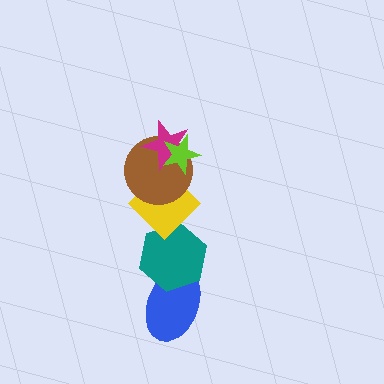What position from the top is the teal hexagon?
The teal hexagon is 5th from the top.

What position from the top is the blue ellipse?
The blue ellipse is 6th from the top.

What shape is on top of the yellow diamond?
The brown circle is on top of the yellow diamond.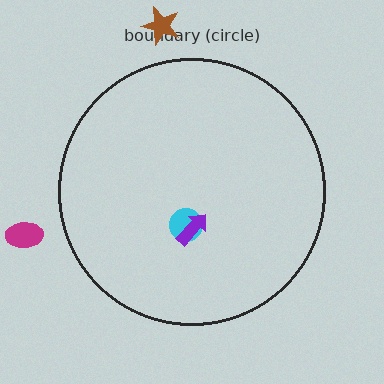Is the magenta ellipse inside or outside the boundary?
Outside.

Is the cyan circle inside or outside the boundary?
Inside.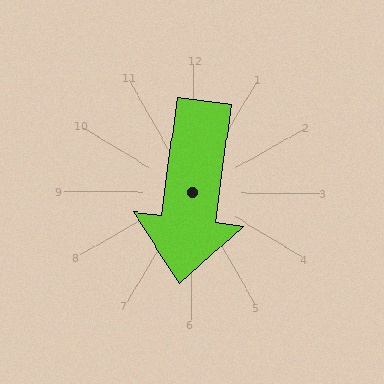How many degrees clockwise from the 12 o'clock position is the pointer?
Approximately 187 degrees.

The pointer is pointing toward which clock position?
Roughly 6 o'clock.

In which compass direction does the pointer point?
South.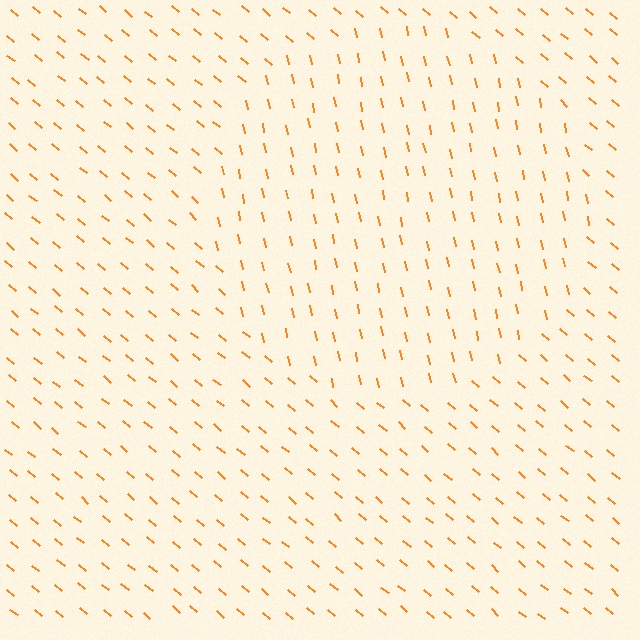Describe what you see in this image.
The image is filled with small orange line segments. A circle region in the image has lines oriented differently from the surrounding lines, creating a visible texture boundary.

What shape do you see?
I see a circle.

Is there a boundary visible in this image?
Yes, there is a texture boundary formed by a change in line orientation.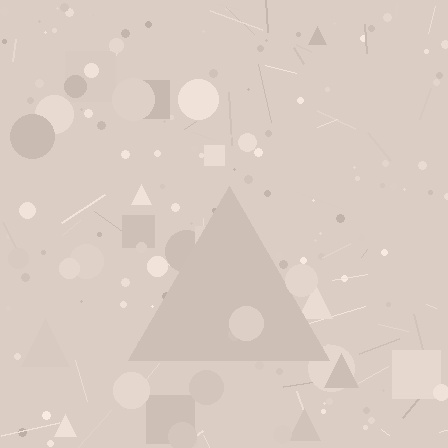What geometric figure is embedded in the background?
A triangle is embedded in the background.